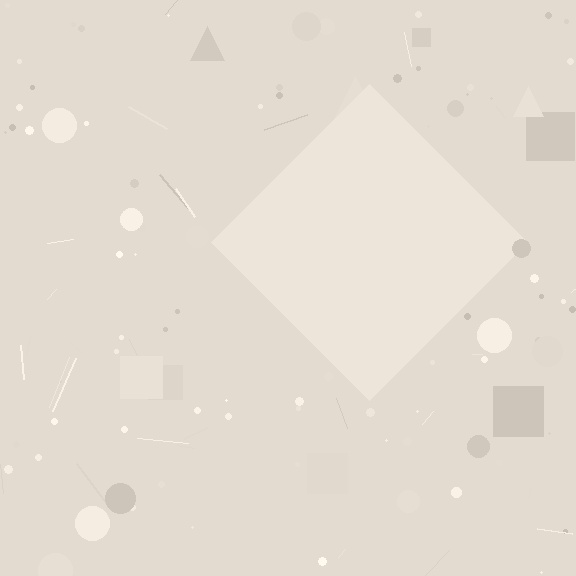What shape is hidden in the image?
A diamond is hidden in the image.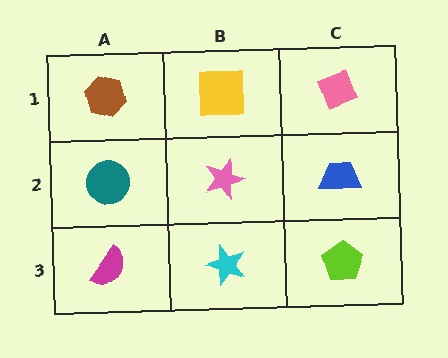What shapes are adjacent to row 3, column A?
A teal circle (row 2, column A), a cyan star (row 3, column B).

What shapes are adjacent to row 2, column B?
A yellow square (row 1, column B), a cyan star (row 3, column B), a teal circle (row 2, column A), a blue trapezoid (row 2, column C).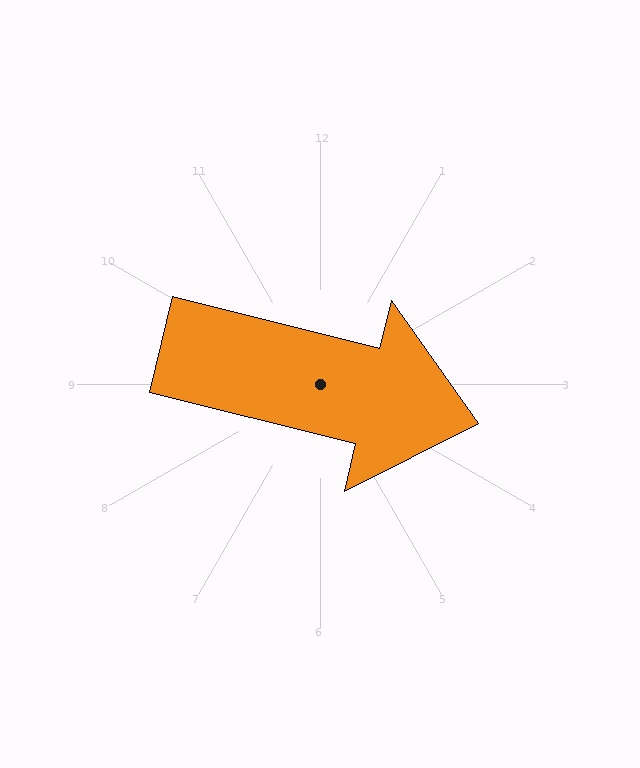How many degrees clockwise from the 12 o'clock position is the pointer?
Approximately 104 degrees.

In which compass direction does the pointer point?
East.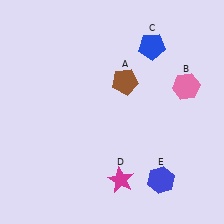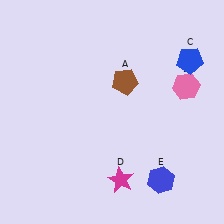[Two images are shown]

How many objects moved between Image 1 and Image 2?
1 object moved between the two images.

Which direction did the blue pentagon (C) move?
The blue pentagon (C) moved right.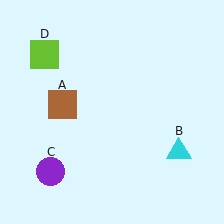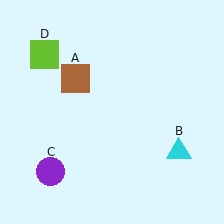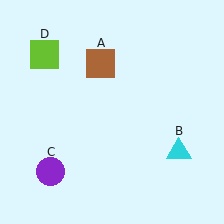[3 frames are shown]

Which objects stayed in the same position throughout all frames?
Cyan triangle (object B) and purple circle (object C) and lime square (object D) remained stationary.